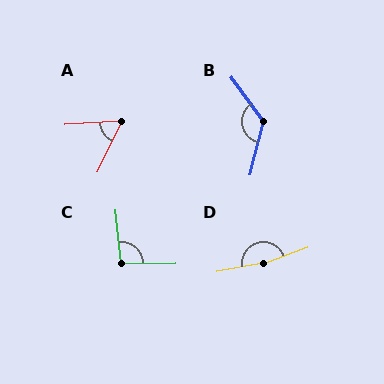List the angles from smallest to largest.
A (60°), C (95°), B (130°), D (170°).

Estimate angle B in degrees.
Approximately 130 degrees.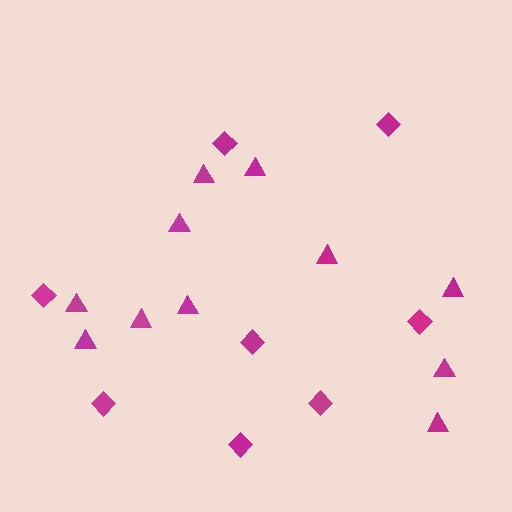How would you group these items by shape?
There are 2 groups: one group of diamonds (8) and one group of triangles (11).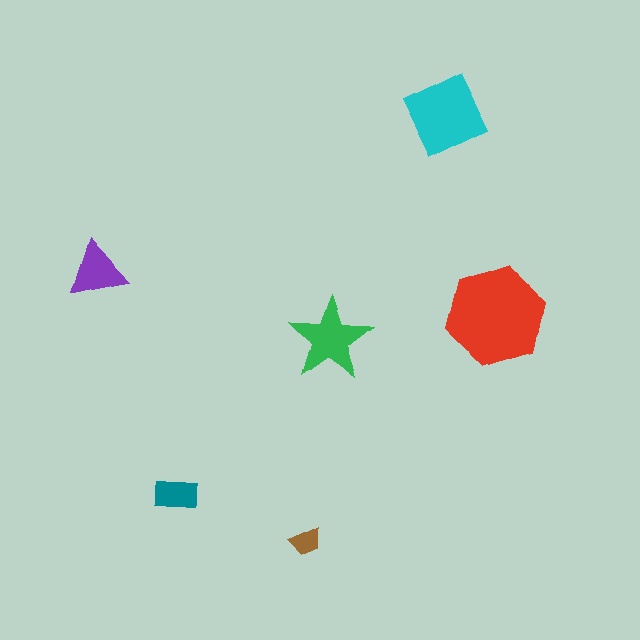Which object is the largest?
The red hexagon.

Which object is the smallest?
The brown trapezoid.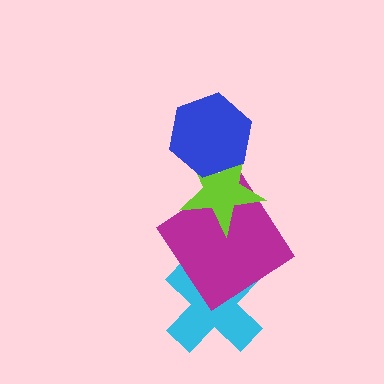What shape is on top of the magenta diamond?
The lime star is on top of the magenta diamond.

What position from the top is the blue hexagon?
The blue hexagon is 1st from the top.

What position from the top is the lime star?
The lime star is 2nd from the top.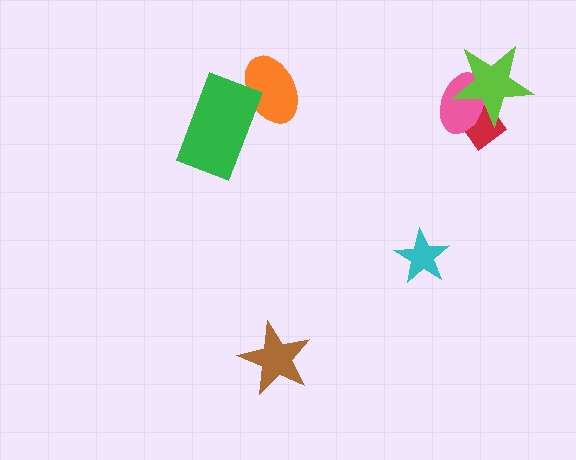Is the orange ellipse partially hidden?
Yes, it is partially covered by another shape.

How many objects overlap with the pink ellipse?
2 objects overlap with the pink ellipse.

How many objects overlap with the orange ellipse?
1 object overlaps with the orange ellipse.